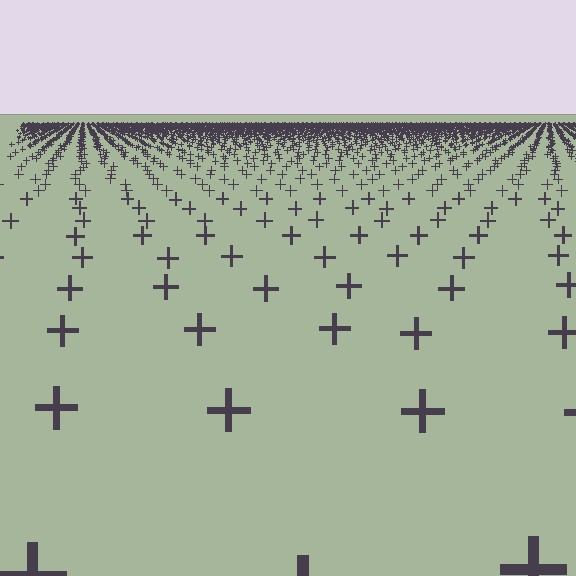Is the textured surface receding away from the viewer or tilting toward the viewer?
The surface is receding away from the viewer. Texture elements get smaller and denser toward the top.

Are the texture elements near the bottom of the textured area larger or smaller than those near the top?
Larger. Near the bottom, elements are closer to the viewer and appear at a bigger on-screen size.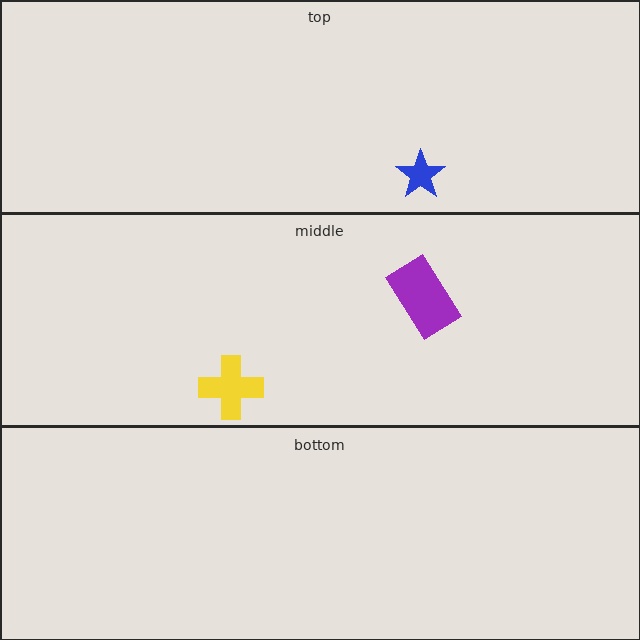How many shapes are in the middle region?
2.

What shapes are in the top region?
The blue star.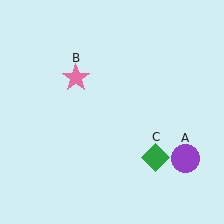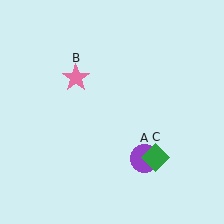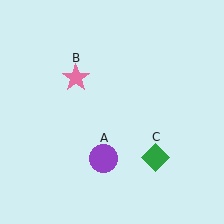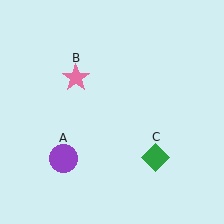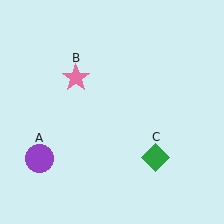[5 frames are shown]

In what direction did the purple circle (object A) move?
The purple circle (object A) moved left.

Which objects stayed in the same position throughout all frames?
Pink star (object B) and green diamond (object C) remained stationary.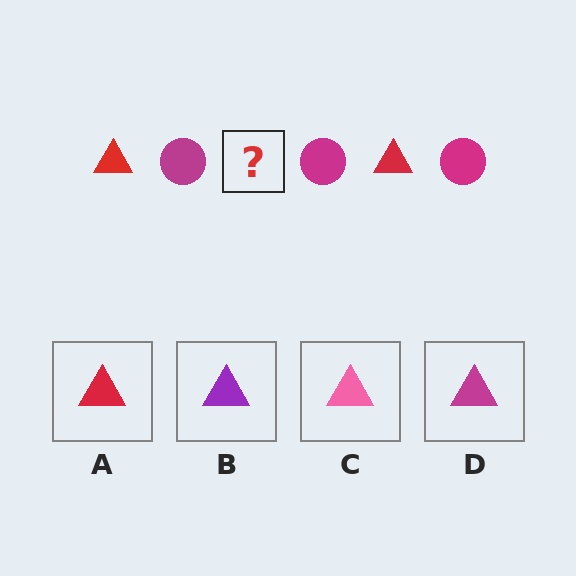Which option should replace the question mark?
Option A.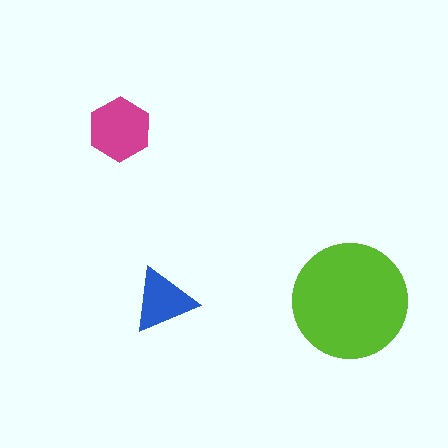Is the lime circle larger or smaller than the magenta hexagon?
Larger.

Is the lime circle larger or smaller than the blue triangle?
Larger.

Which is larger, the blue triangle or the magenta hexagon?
The magenta hexagon.